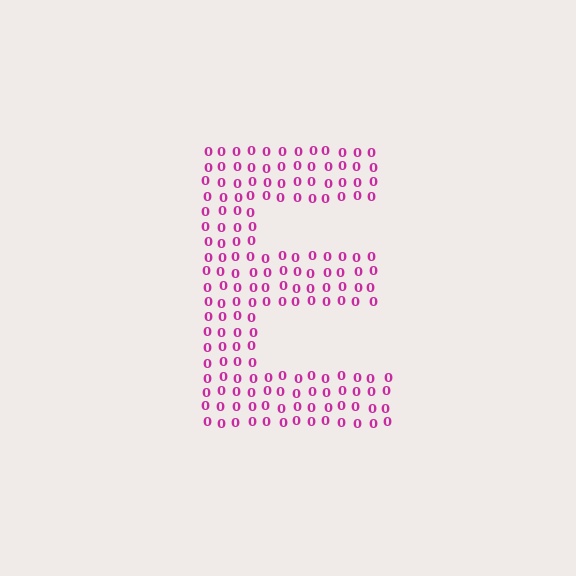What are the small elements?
The small elements are digit 0's.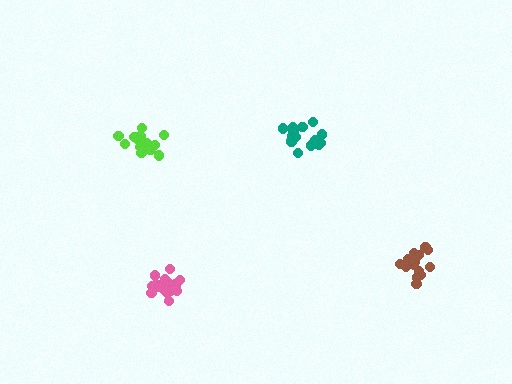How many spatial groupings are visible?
There are 4 spatial groupings.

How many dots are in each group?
Group 1: 18 dots, Group 2: 16 dots, Group 3: 16 dots, Group 4: 17 dots (67 total).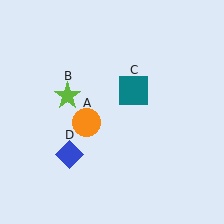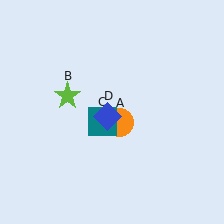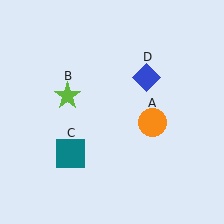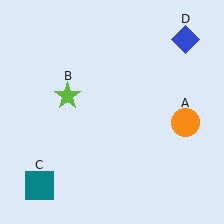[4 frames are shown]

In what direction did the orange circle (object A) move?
The orange circle (object A) moved right.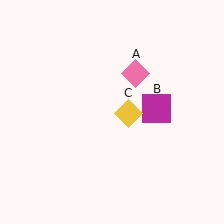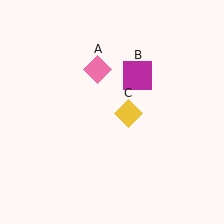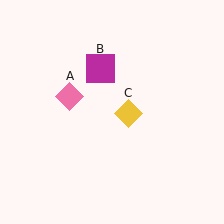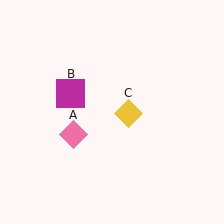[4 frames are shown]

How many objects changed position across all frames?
2 objects changed position: pink diamond (object A), magenta square (object B).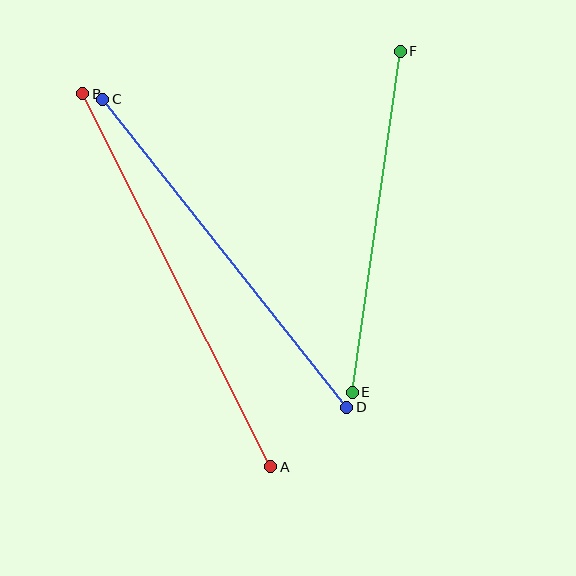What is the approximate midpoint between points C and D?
The midpoint is at approximately (225, 253) pixels.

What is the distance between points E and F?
The distance is approximately 344 pixels.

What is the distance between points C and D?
The distance is approximately 393 pixels.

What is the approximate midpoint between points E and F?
The midpoint is at approximately (376, 222) pixels.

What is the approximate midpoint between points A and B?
The midpoint is at approximately (177, 280) pixels.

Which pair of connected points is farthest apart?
Points A and B are farthest apart.